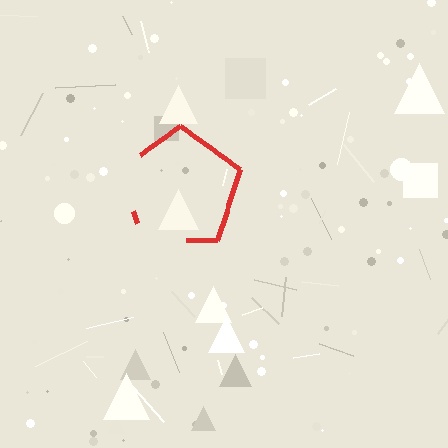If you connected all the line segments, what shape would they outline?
They would outline a pentagon.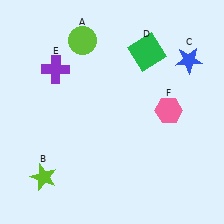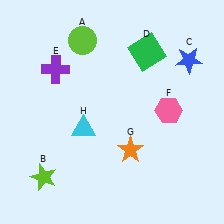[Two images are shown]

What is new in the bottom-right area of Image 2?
An orange star (G) was added in the bottom-right area of Image 2.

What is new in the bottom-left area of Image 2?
A cyan triangle (H) was added in the bottom-left area of Image 2.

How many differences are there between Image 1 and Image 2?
There are 2 differences between the two images.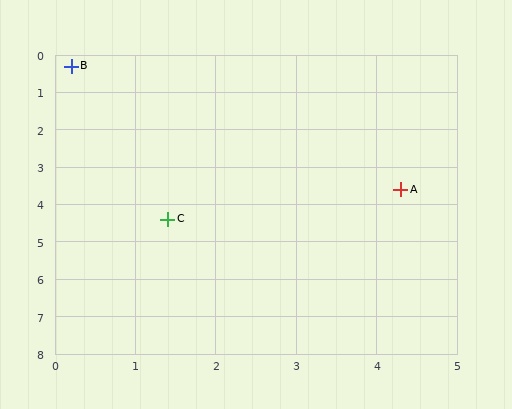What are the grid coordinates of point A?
Point A is at approximately (4.3, 3.6).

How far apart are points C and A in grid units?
Points C and A are about 3.0 grid units apart.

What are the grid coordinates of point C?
Point C is at approximately (1.4, 4.4).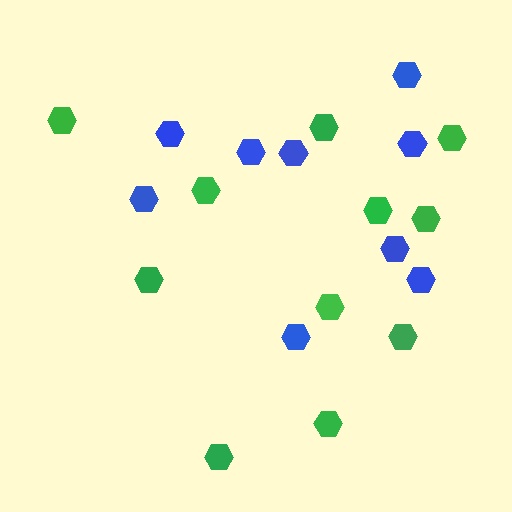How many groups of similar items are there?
There are 2 groups: one group of blue hexagons (9) and one group of green hexagons (11).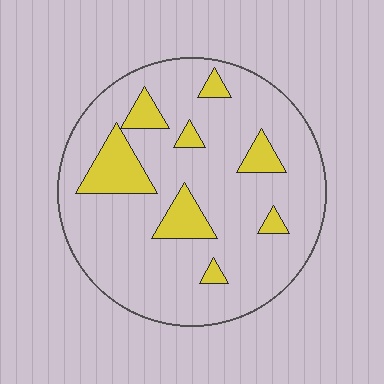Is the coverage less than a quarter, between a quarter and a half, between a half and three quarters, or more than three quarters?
Less than a quarter.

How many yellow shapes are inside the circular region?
8.